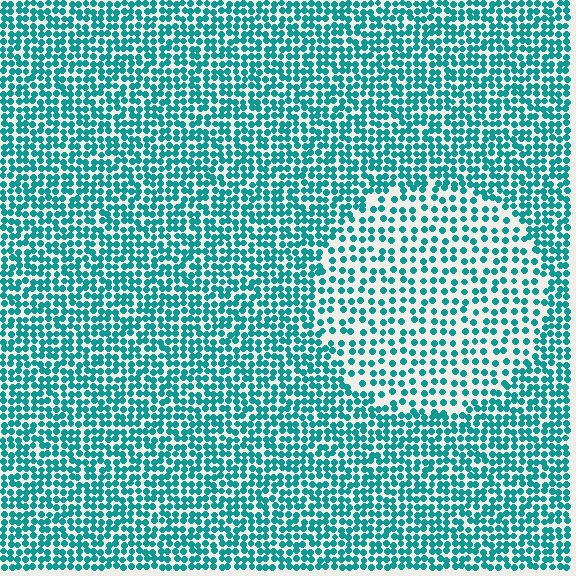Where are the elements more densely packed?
The elements are more densely packed outside the circle boundary.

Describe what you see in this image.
The image contains small teal elements arranged at two different densities. A circle-shaped region is visible where the elements are less densely packed than the surrounding area.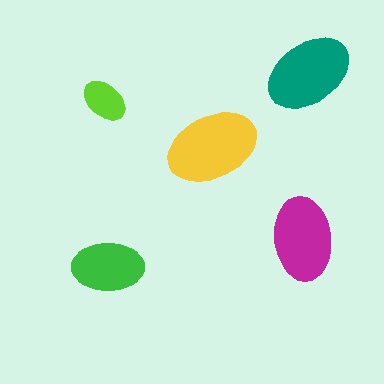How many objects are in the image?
There are 5 objects in the image.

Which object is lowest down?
The green ellipse is bottommost.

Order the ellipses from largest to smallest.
the yellow one, the teal one, the magenta one, the green one, the lime one.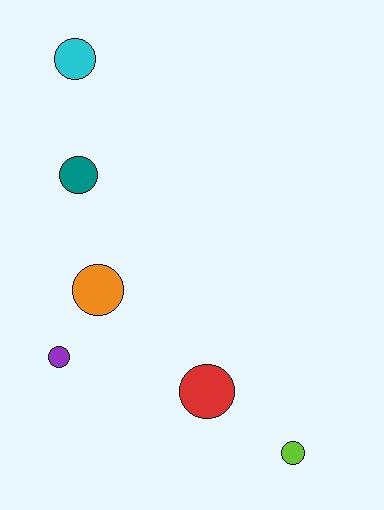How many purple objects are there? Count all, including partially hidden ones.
There is 1 purple object.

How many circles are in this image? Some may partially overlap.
There are 6 circles.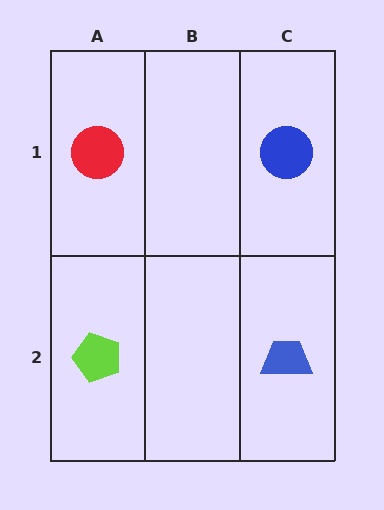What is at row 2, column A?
A lime pentagon.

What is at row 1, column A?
A red circle.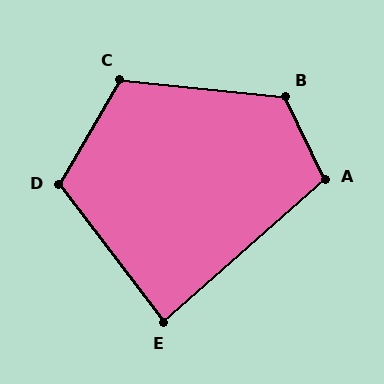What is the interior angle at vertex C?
Approximately 114 degrees (obtuse).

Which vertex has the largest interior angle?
B, at approximately 121 degrees.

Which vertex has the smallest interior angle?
E, at approximately 86 degrees.